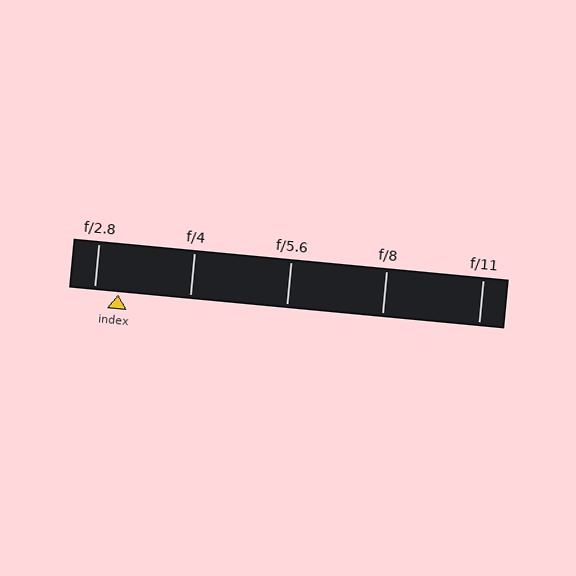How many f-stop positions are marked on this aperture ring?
There are 5 f-stop positions marked.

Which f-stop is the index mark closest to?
The index mark is closest to f/2.8.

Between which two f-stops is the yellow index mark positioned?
The index mark is between f/2.8 and f/4.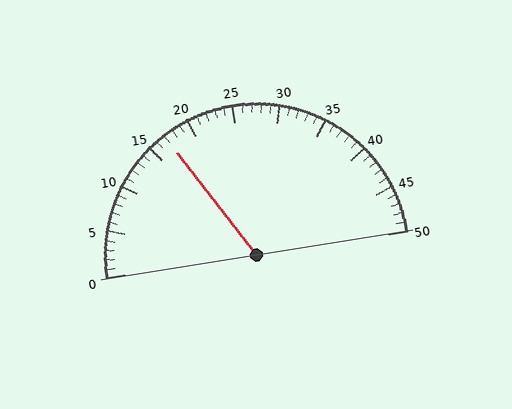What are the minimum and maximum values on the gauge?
The gauge ranges from 0 to 50.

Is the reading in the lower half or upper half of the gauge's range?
The reading is in the lower half of the range (0 to 50).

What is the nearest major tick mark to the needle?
The nearest major tick mark is 15.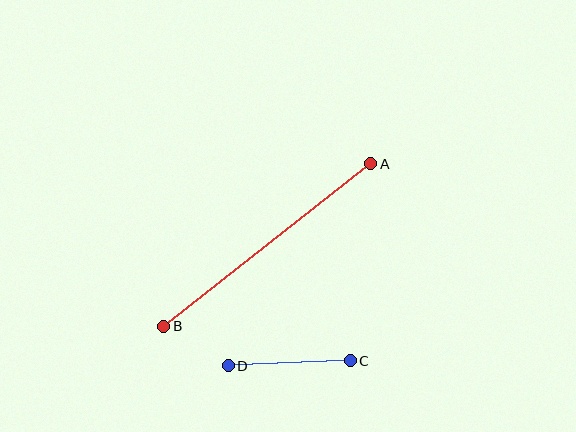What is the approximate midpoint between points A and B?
The midpoint is at approximately (267, 245) pixels.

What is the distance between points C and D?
The distance is approximately 122 pixels.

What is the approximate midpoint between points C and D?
The midpoint is at approximately (289, 363) pixels.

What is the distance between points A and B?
The distance is approximately 263 pixels.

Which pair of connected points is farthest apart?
Points A and B are farthest apart.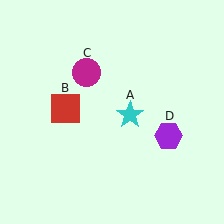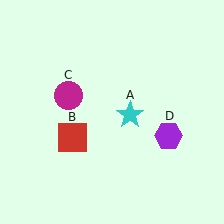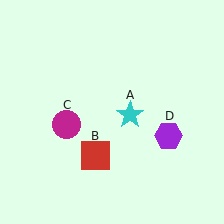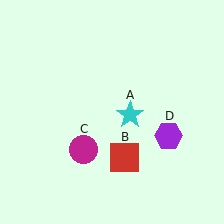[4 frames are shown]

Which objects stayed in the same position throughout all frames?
Cyan star (object A) and purple hexagon (object D) remained stationary.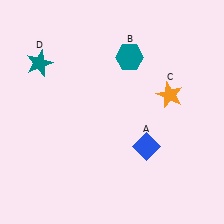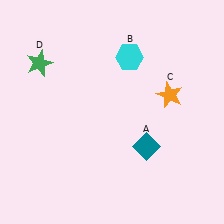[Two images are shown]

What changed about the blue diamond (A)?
In Image 1, A is blue. In Image 2, it changed to teal.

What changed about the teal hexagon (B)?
In Image 1, B is teal. In Image 2, it changed to cyan.